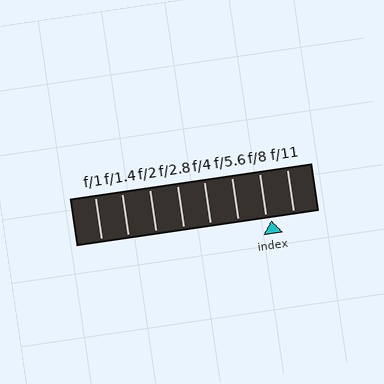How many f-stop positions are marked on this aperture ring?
There are 8 f-stop positions marked.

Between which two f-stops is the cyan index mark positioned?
The index mark is between f/8 and f/11.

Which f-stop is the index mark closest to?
The index mark is closest to f/8.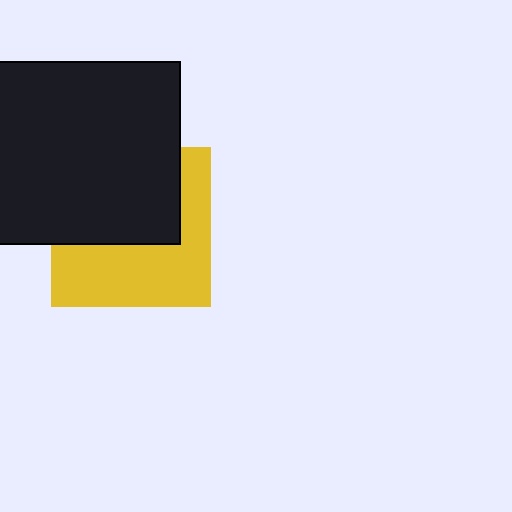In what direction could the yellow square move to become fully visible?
The yellow square could move down. That would shift it out from behind the black square entirely.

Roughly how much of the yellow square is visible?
About half of it is visible (roughly 50%).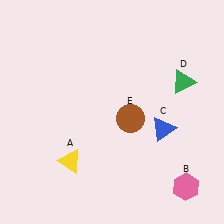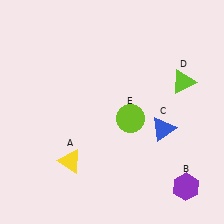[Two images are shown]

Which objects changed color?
B changed from pink to purple. D changed from green to lime. E changed from brown to lime.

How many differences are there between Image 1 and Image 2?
There are 3 differences between the two images.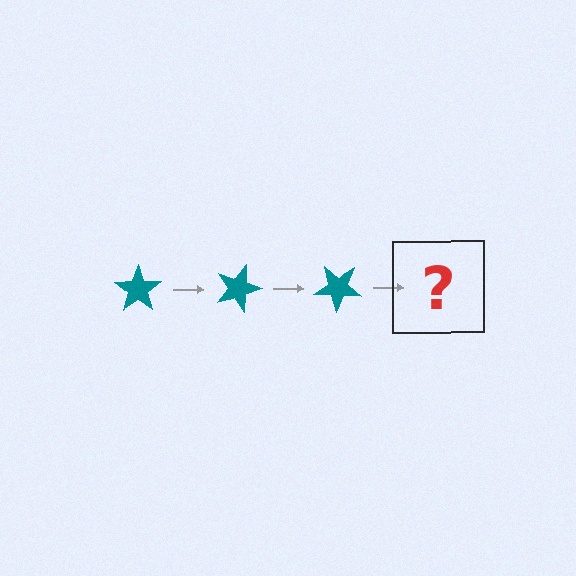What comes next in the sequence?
The next element should be a teal star rotated 60 degrees.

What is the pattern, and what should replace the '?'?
The pattern is that the star rotates 20 degrees each step. The '?' should be a teal star rotated 60 degrees.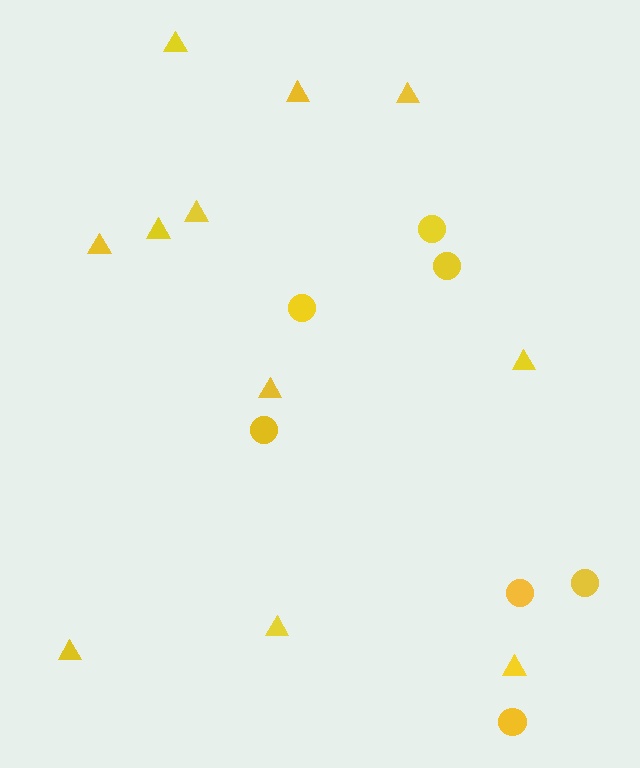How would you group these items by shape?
There are 2 groups: one group of circles (7) and one group of triangles (11).